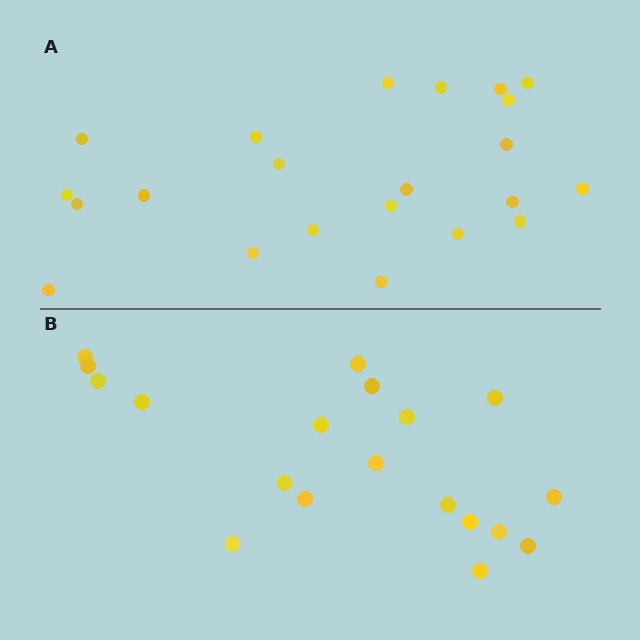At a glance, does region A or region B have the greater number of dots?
Region A (the top region) has more dots.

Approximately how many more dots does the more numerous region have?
Region A has just a few more — roughly 2 or 3 more dots than region B.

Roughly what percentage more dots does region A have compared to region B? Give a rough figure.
About 15% more.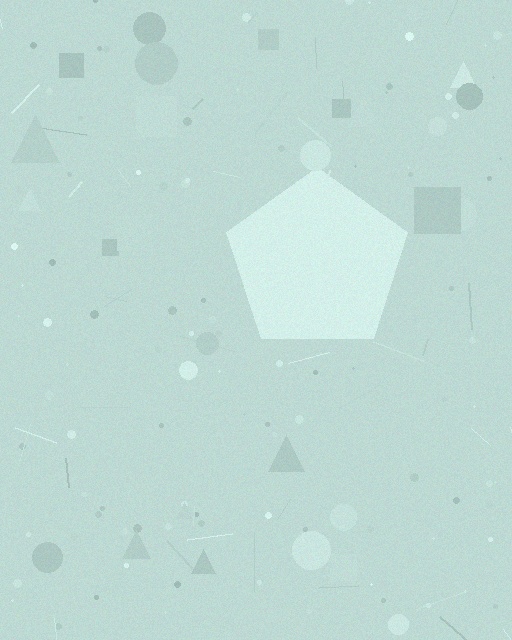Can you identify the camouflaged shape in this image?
The camouflaged shape is a pentagon.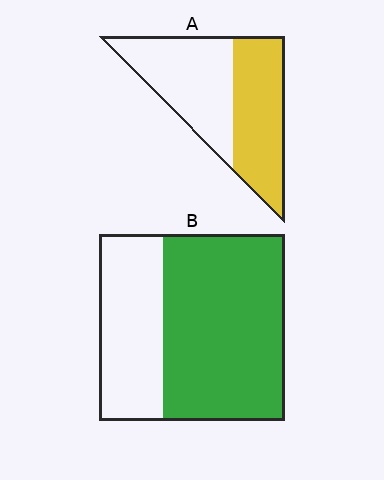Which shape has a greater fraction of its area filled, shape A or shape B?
Shape B.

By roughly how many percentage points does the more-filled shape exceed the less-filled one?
By roughly 20 percentage points (B over A).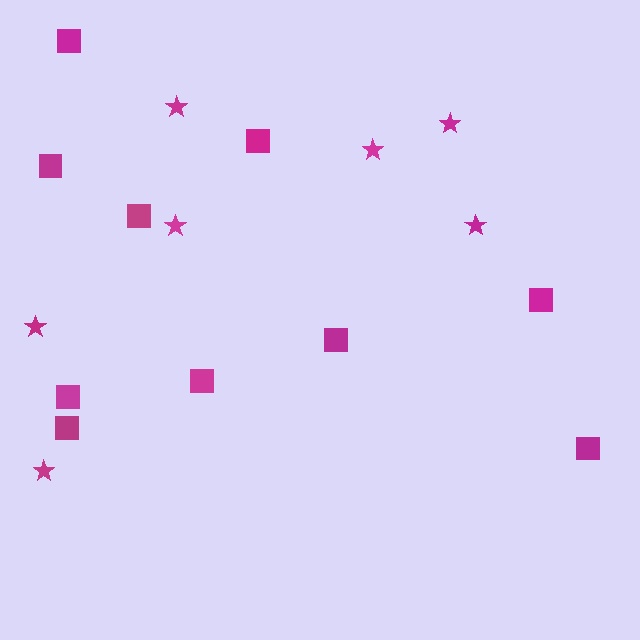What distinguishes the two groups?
There are 2 groups: one group of squares (10) and one group of stars (7).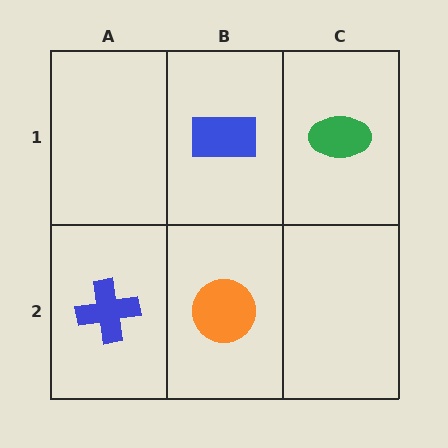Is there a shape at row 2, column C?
No, that cell is empty.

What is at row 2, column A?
A blue cross.